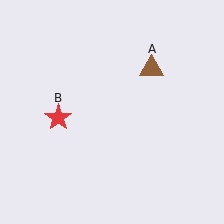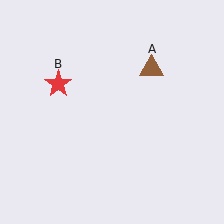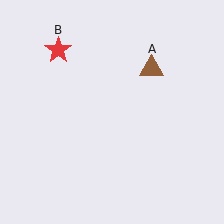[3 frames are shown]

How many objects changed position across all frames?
1 object changed position: red star (object B).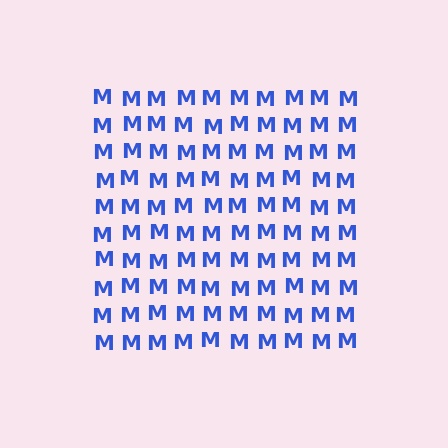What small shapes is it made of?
It is made of small letter M's.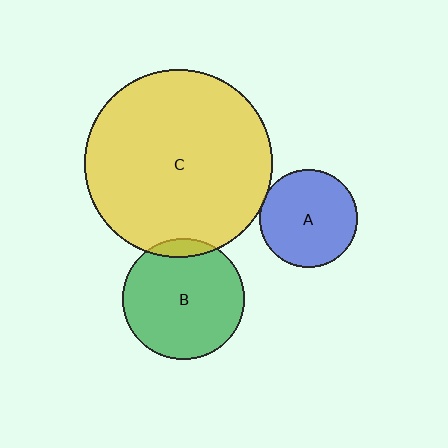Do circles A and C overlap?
Yes.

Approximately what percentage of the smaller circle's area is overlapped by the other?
Approximately 5%.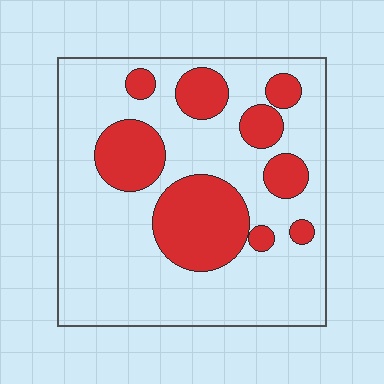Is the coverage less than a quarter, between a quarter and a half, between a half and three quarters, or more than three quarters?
Between a quarter and a half.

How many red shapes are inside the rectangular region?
9.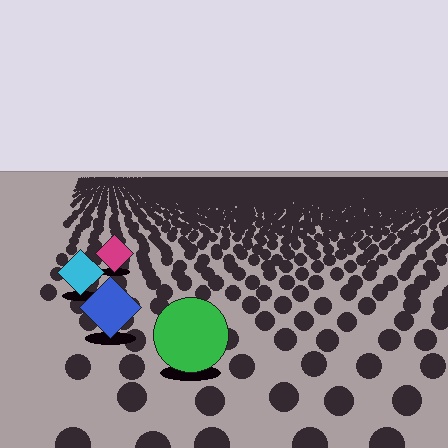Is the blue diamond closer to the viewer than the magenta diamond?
Yes. The blue diamond is closer — you can tell from the texture gradient: the ground texture is coarser near it.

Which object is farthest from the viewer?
The magenta diamond is farthest from the viewer. It appears smaller and the ground texture around it is denser.